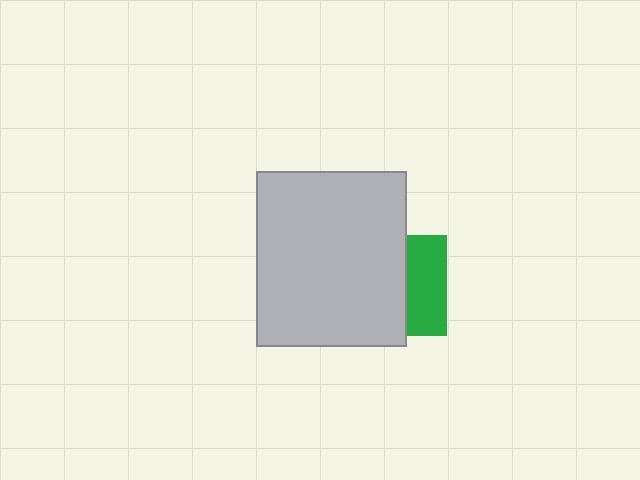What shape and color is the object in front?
The object in front is a light gray rectangle.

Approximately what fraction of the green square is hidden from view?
Roughly 61% of the green square is hidden behind the light gray rectangle.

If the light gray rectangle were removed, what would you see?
You would see the complete green square.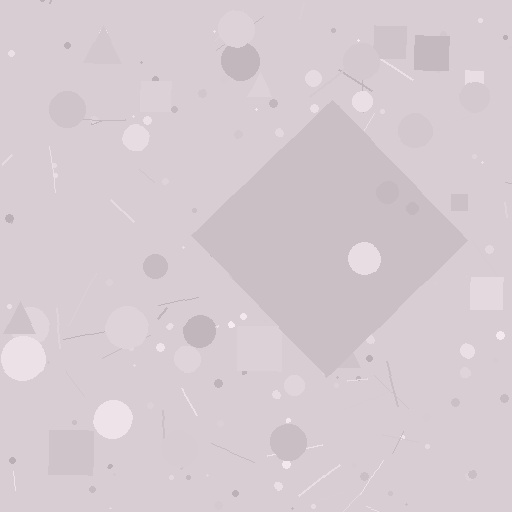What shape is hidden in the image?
A diamond is hidden in the image.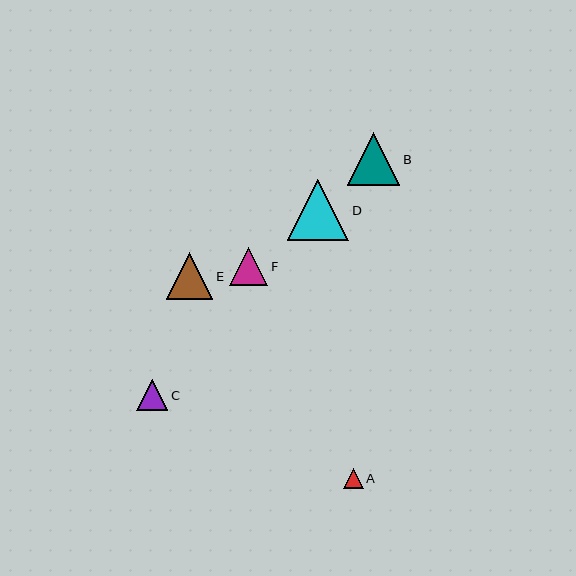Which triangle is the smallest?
Triangle A is the smallest with a size of approximately 20 pixels.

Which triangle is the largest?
Triangle D is the largest with a size of approximately 61 pixels.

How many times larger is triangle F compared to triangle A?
Triangle F is approximately 1.9 times the size of triangle A.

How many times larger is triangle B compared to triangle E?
Triangle B is approximately 1.1 times the size of triangle E.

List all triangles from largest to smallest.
From largest to smallest: D, B, E, F, C, A.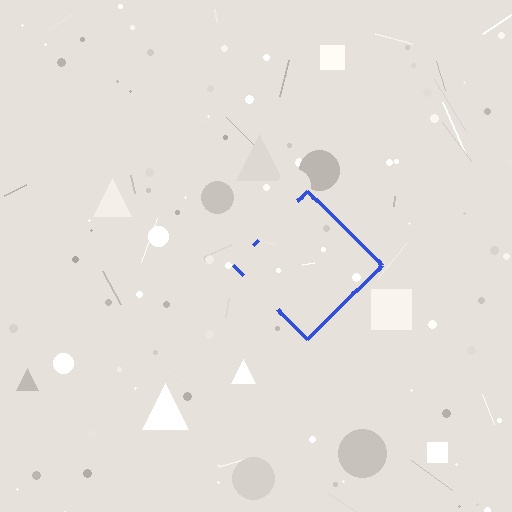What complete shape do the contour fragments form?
The contour fragments form a diamond.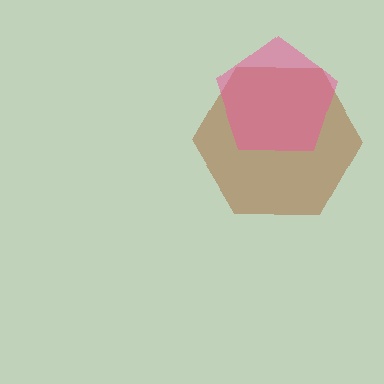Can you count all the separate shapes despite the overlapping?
Yes, there are 2 separate shapes.